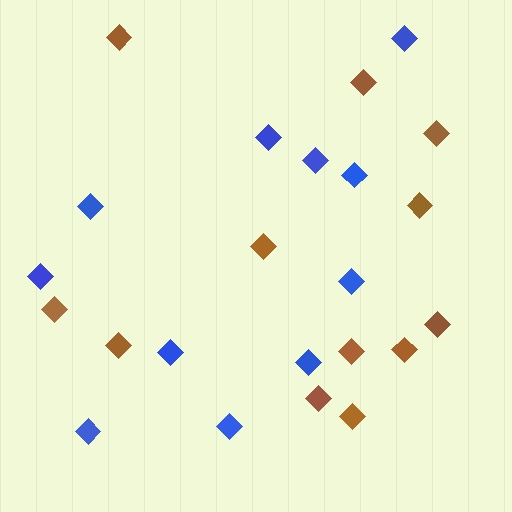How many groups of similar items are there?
There are 2 groups: one group of brown diamonds (12) and one group of blue diamonds (11).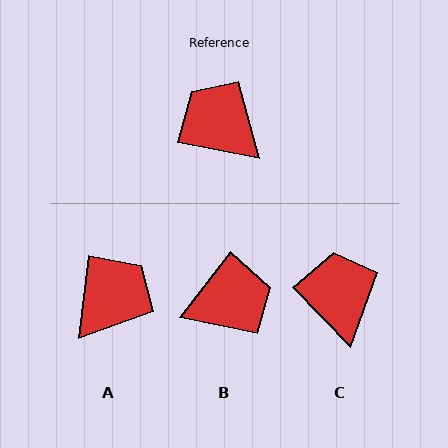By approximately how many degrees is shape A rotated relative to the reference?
Approximately 86 degrees clockwise.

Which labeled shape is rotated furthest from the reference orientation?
B, about 117 degrees away.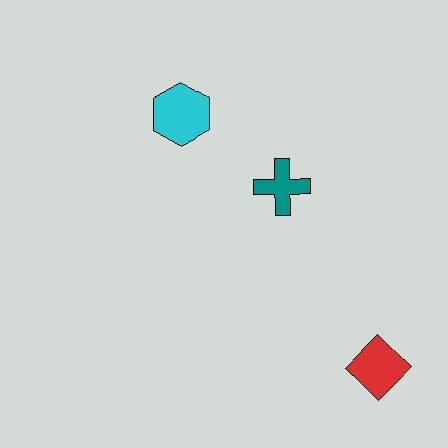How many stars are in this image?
There are no stars.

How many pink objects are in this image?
There are no pink objects.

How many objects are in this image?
There are 3 objects.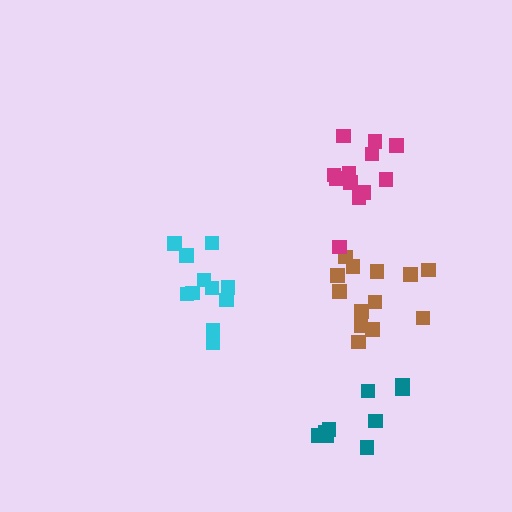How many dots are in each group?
Group 1: 9 dots, Group 2: 13 dots, Group 3: 13 dots, Group 4: 11 dots (46 total).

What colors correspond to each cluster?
The clusters are colored: teal, brown, magenta, cyan.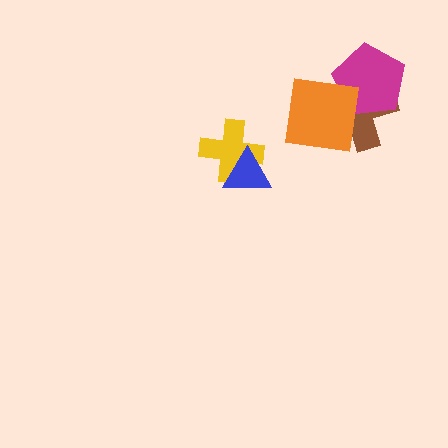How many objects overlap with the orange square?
2 objects overlap with the orange square.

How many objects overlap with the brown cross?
2 objects overlap with the brown cross.